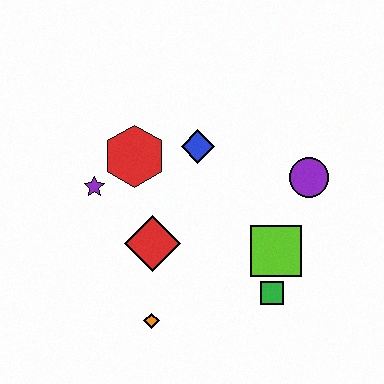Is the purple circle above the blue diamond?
No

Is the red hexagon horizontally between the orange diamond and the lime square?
No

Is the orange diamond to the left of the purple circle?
Yes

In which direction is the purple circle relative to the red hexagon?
The purple circle is to the right of the red hexagon.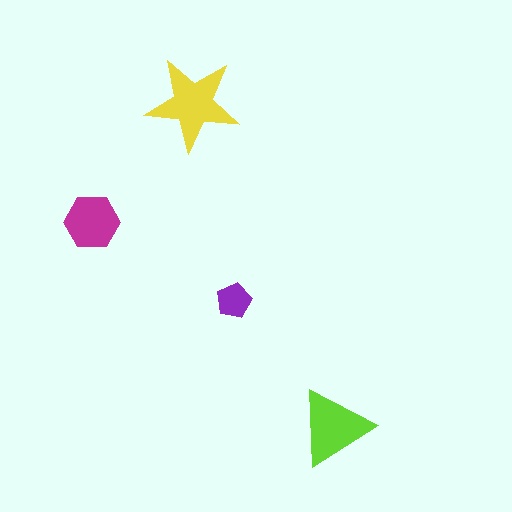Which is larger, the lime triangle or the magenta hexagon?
The lime triangle.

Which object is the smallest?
The purple pentagon.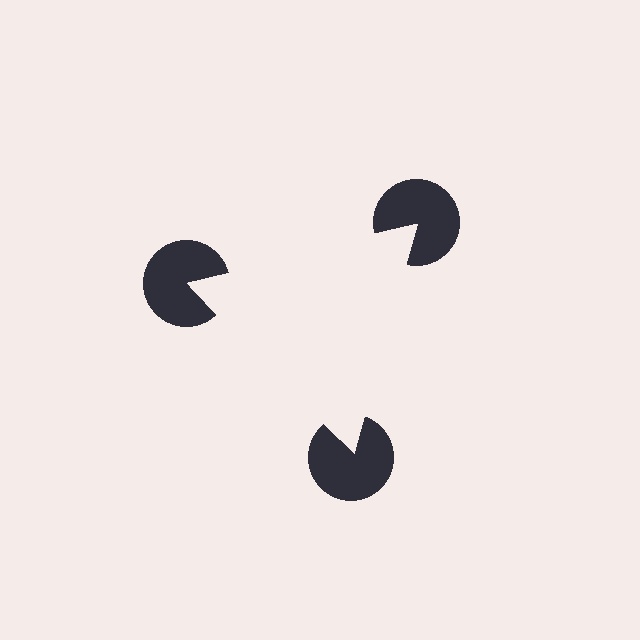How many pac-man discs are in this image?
There are 3 — one at each vertex of the illusory triangle.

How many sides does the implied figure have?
3 sides.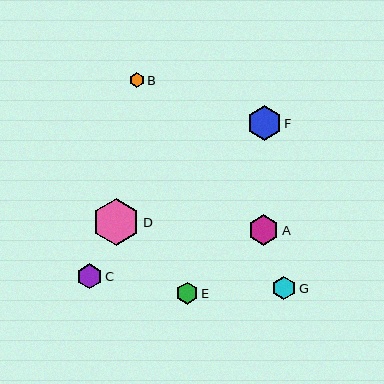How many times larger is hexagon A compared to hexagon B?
Hexagon A is approximately 2.0 times the size of hexagon B.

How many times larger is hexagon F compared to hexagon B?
Hexagon F is approximately 2.3 times the size of hexagon B.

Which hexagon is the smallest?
Hexagon B is the smallest with a size of approximately 15 pixels.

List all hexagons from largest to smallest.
From largest to smallest: D, F, A, C, G, E, B.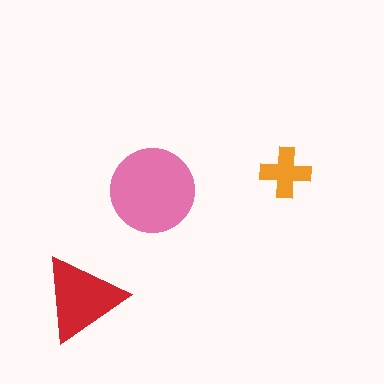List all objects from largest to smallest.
The pink circle, the red triangle, the orange cross.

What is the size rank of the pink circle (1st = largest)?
1st.